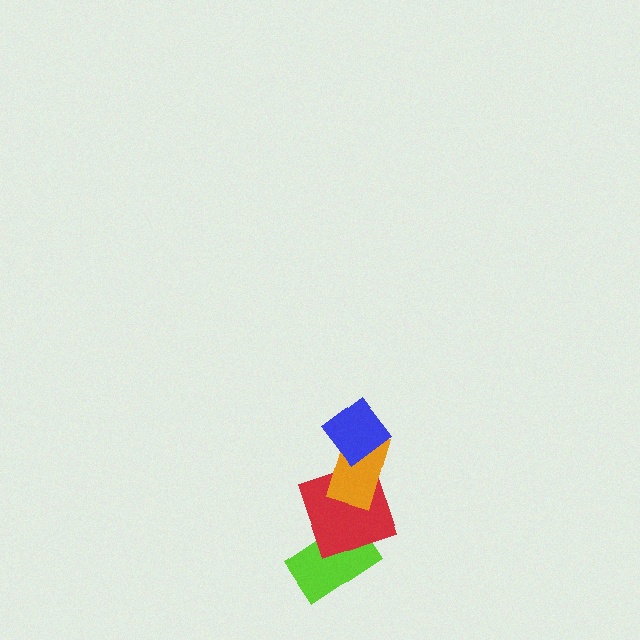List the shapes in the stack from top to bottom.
From top to bottom: the blue diamond, the orange rectangle, the red square, the lime rectangle.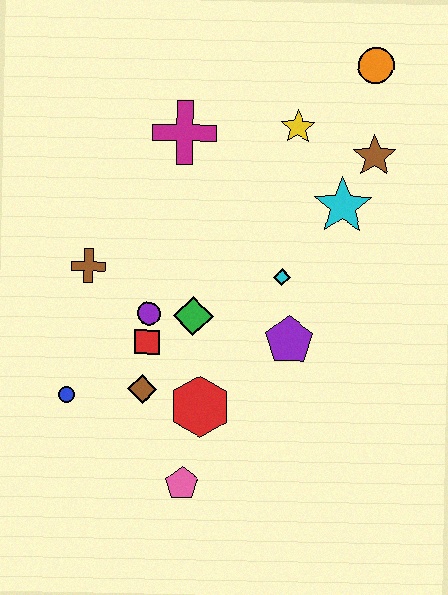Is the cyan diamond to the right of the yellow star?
No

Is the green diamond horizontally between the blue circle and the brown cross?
No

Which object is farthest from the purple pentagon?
The orange circle is farthest from the purple pentagon.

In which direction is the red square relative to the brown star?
The red square is to the left of the brown star.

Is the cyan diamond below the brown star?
Yes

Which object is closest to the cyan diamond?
The purple pentagon is closest to the cyan diamond.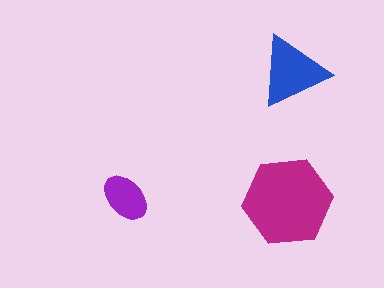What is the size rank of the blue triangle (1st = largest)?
2nd.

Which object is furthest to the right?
The blue triangle is rightmost.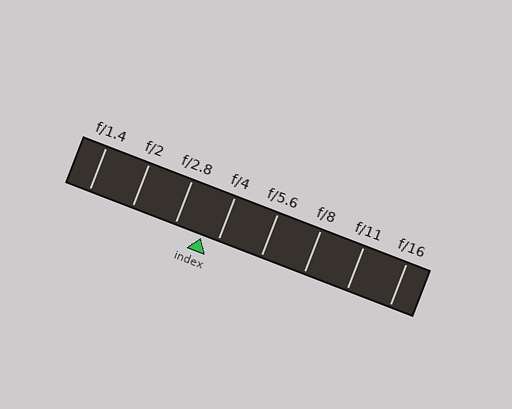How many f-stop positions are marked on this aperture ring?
There are 8 f-stop positions marked.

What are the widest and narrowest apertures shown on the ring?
The widest aperture shown is f/1.4 and the narrowest is f/16.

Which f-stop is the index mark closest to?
The index mark is closest to f/4.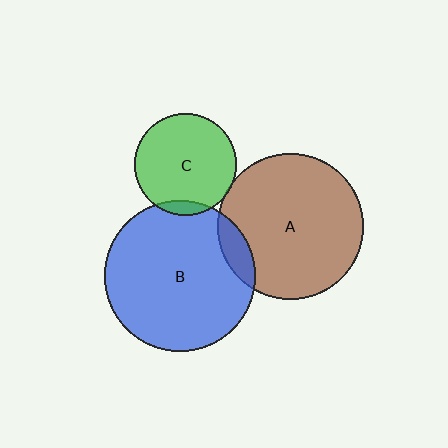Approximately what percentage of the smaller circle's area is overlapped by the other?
Approximately 5%.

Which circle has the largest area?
Circle B (blue).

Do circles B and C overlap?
Yes.